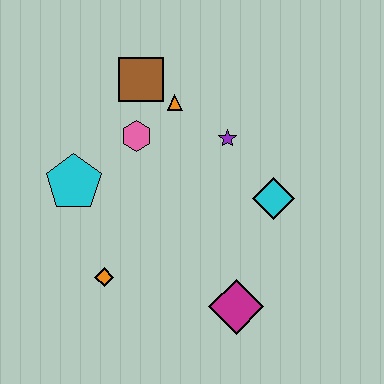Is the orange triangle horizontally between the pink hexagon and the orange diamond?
No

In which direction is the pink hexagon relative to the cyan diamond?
The pink hexagon is to the left of the cyan diamond.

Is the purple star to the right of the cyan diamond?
No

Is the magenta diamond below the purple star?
Yes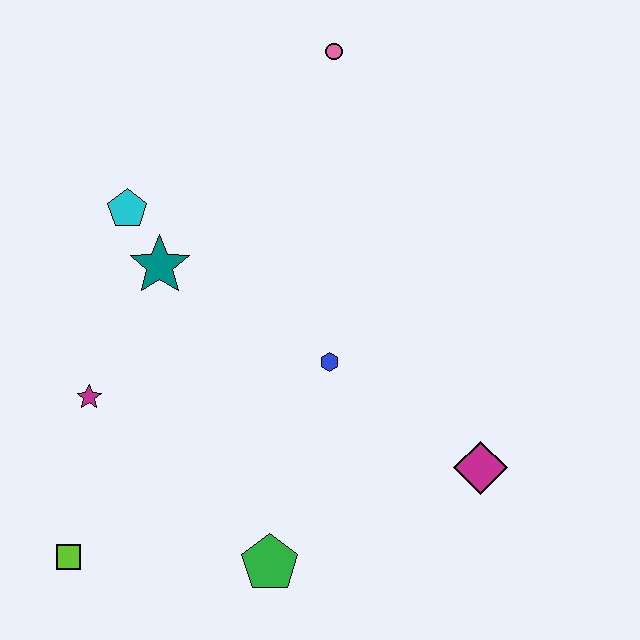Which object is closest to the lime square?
The magenta star is closest to the lime square.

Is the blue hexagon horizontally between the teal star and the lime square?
No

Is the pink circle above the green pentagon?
Yes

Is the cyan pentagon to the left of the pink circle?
Yes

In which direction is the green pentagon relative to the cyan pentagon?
The green pentagon is below the cyan pentagon.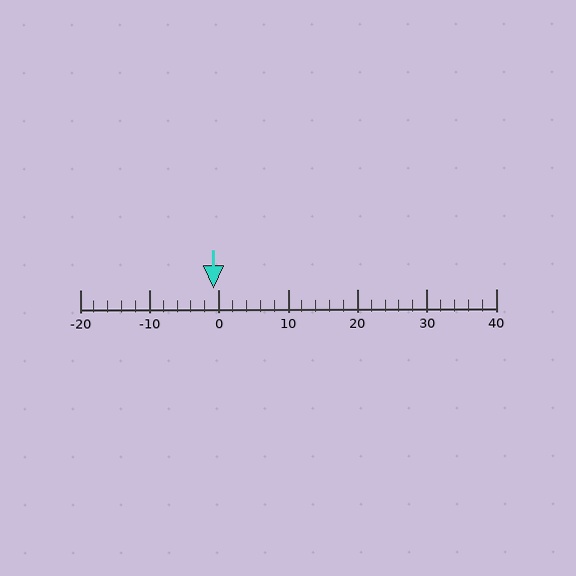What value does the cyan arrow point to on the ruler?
The cyan arrow points to approximately -1.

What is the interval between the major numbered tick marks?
The major tick marks are spaced 10 units apart.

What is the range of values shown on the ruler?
The ruler shows values from -20 to 40.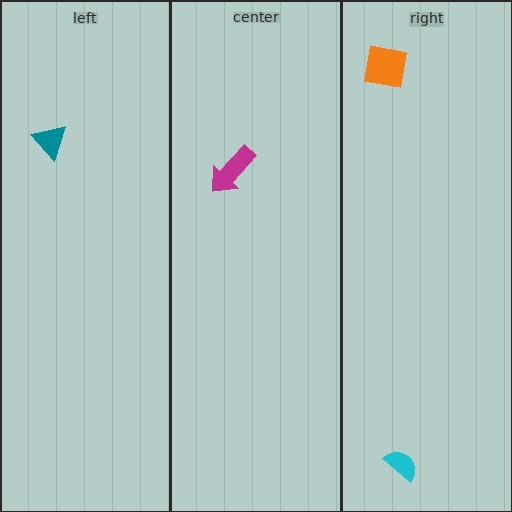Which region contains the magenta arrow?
The center region.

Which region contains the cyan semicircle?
The right region.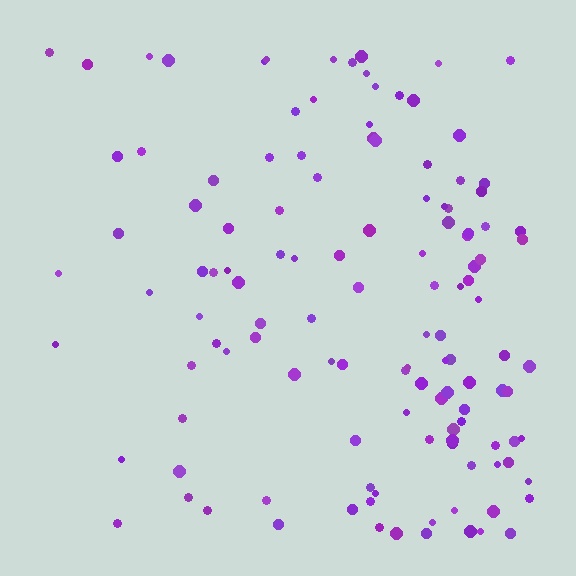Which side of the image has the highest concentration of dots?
The right.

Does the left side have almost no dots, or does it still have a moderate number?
Still a moderate number, just noticeably fewer than the right.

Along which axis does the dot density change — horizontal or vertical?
Horizontal.